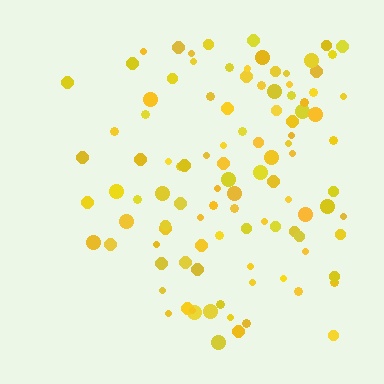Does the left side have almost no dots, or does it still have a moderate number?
Still a moderate number, just noticeably fewer than the right.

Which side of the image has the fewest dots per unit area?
The left.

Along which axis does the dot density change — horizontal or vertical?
Horizontal.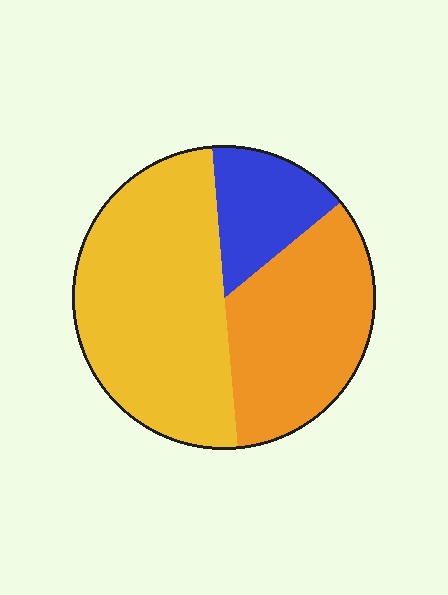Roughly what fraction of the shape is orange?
Orange covers 34% of the shape.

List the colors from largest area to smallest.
From largest to smallest: yellow, orange, blue.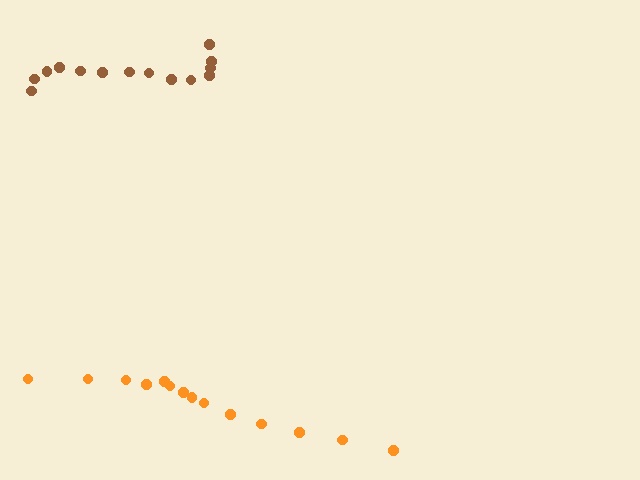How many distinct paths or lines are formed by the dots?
There are 2 distinct paths.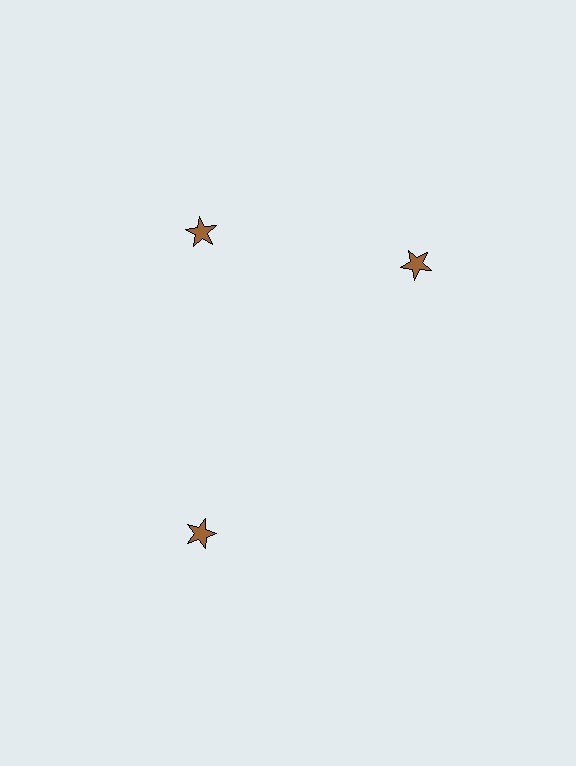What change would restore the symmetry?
The symmetry would be restored by rotating it back into even spacing with its neighbors so that all 3 stars sit at equal angles and equal distance from the center.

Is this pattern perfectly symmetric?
No. The 3 brown stars are arranged in a ring, but one element near the 3 o'clock position is rotated out of alignment along the ring, breaking the 3-fold rotational symmetry.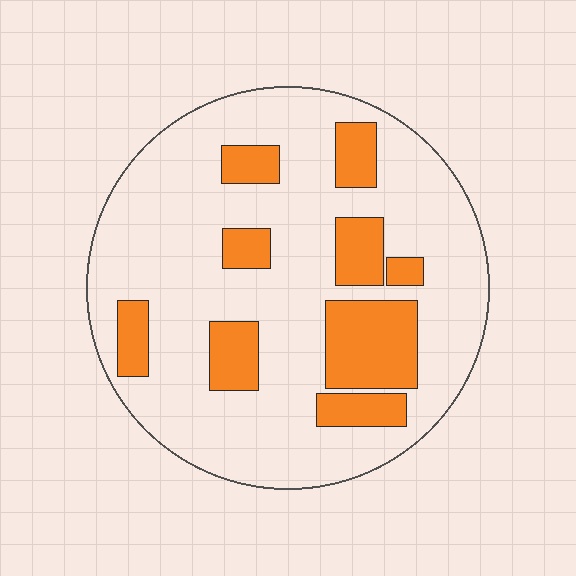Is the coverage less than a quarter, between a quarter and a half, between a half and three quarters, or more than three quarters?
Less than a quarter.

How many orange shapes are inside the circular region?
9.